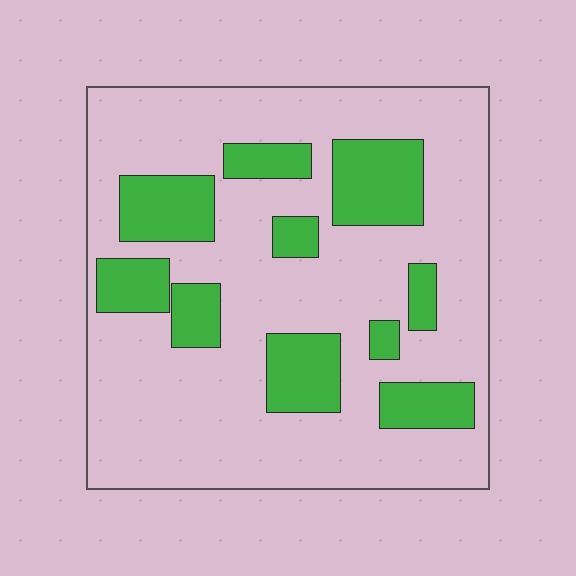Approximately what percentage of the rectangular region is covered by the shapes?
Approximately 25%.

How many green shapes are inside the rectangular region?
10.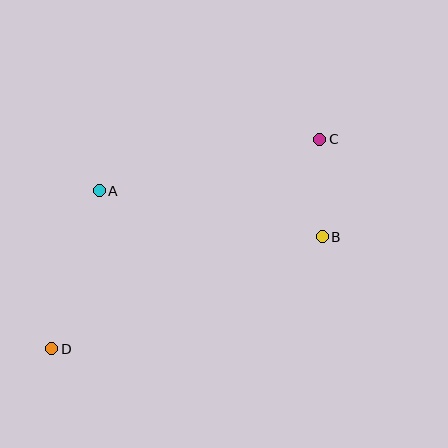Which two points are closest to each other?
Points B and C are closest to each other.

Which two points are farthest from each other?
Points C and D are farthest from each other.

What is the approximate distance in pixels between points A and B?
The distance between A and B is approximately 228 pixels.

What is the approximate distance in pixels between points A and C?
The distance between A and C is approximately 226 pixels.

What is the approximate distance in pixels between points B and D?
The distance between B and D is approximately 292 pixels.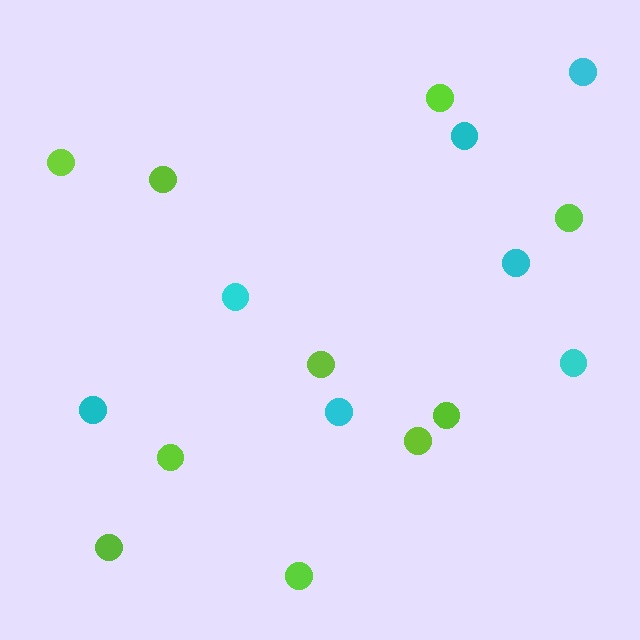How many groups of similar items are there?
There are 2 groups: one group of cyan circles (7) and one group of lime circles (10).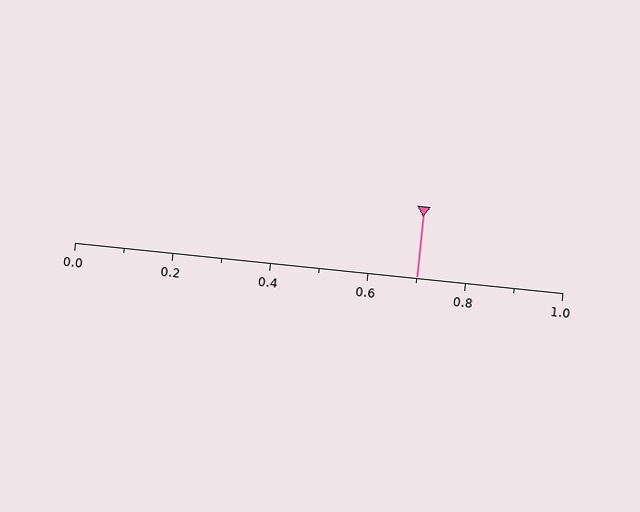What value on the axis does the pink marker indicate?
The marker indicates approximately 0.7.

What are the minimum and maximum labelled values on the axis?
The axis runs from 0.0 to 1.0.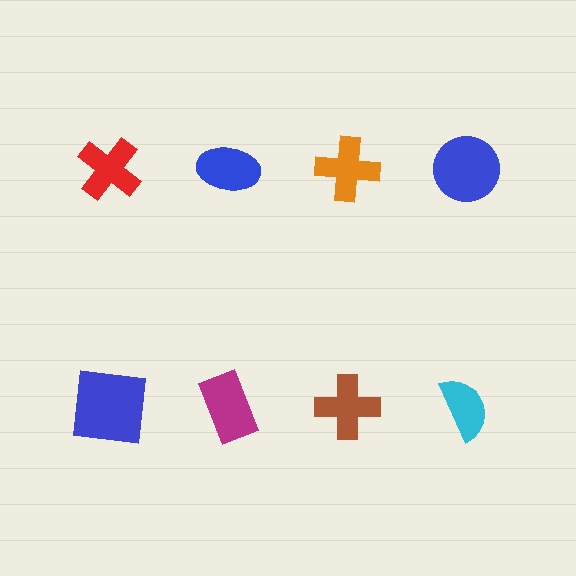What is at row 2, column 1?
A blue square.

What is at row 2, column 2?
A magenta rectangle.